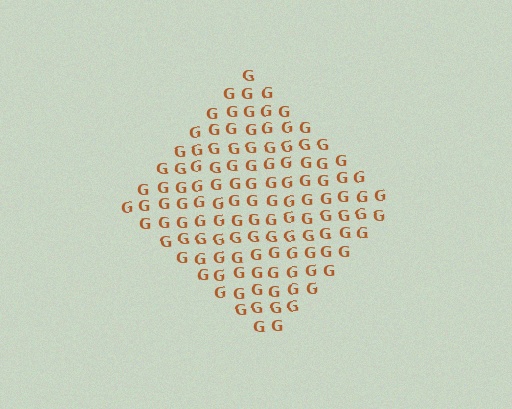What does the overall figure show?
The overall figure shows a diamond.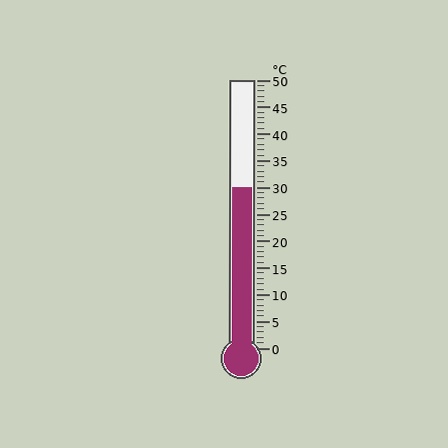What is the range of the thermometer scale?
The thermometer scale ranges from 0°C to 50°C.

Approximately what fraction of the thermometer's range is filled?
The thermometer is filled to approximately 60% of its range.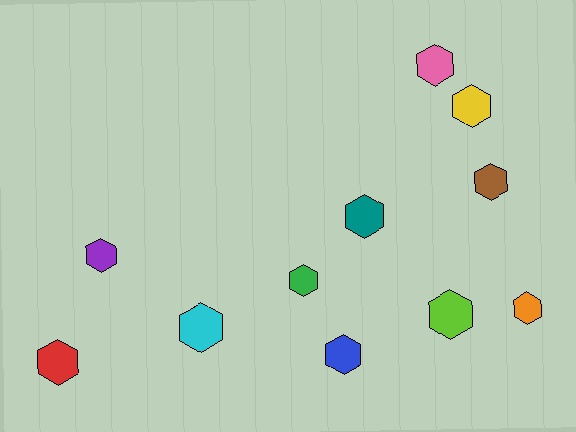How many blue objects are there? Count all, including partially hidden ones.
There is 1 blue object.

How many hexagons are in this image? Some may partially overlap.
There are 11 hexagons.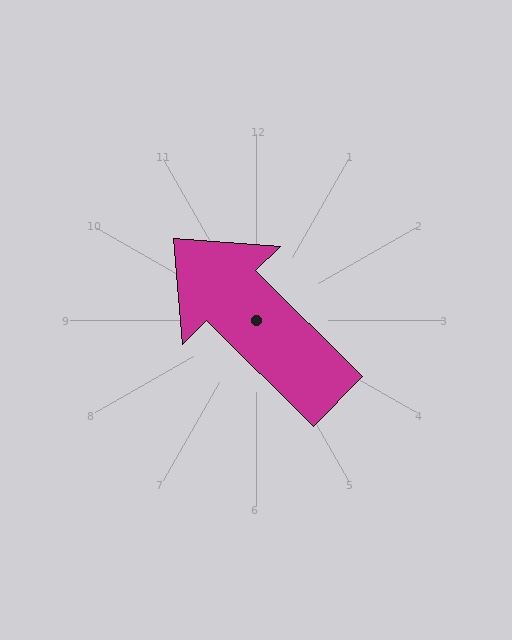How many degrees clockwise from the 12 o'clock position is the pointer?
Approximately 315 degrees.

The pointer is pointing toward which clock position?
Roughly 10 o'clock.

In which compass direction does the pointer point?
Northwest.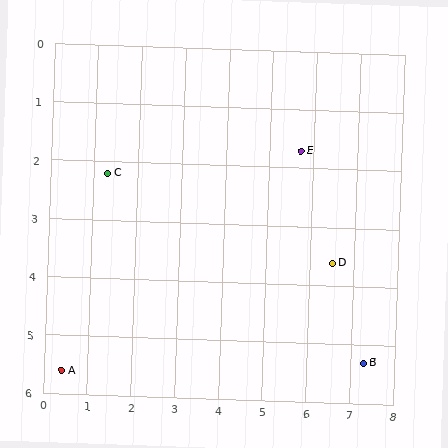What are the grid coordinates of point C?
Point C is at approximately (1.3, 2.2).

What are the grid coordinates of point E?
Point E is at approximately (5.7, 1.7).